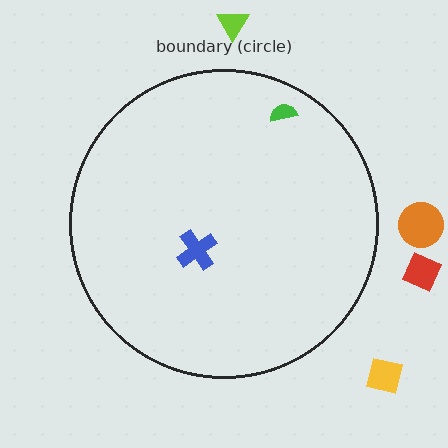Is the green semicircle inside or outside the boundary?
Inside.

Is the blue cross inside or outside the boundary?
Inside.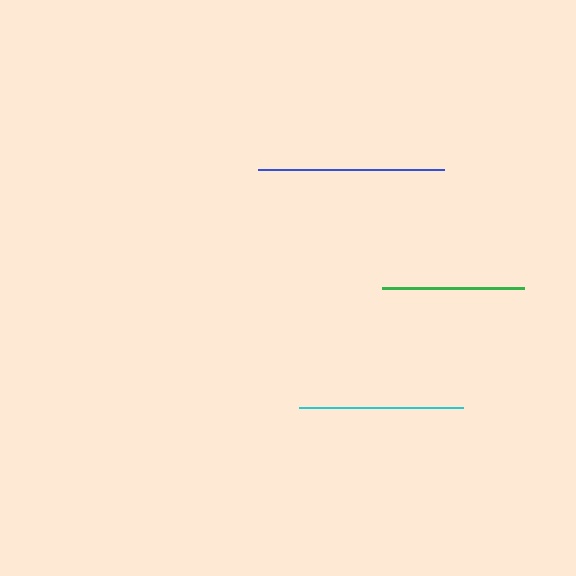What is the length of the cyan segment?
The cyan segment is approximately 164 pixels long.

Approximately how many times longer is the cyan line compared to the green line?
The cyan line is approximately 1.2 times the length of the green line.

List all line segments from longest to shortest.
From longest to shortest: blue, cyan, green.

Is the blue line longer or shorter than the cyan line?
The blue line is longer than the cyan line.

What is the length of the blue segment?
The blue segment is approximately 186 pixels long.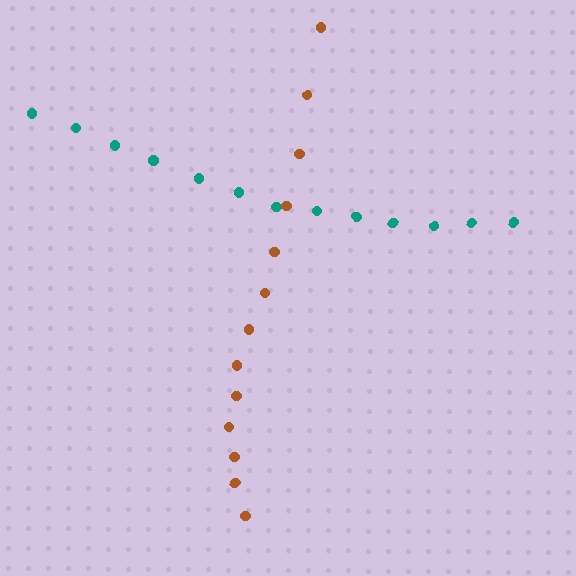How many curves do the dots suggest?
There are 2 distinct paths.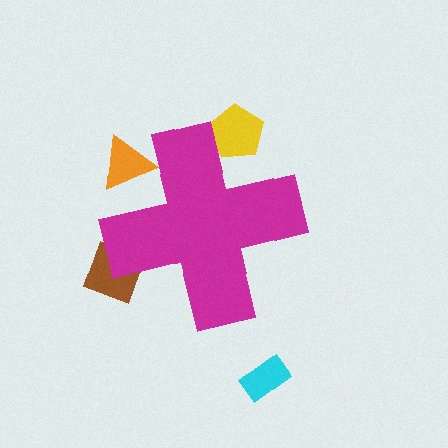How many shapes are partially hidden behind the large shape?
3 shapes are partially hidden.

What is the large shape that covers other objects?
A magenta cross.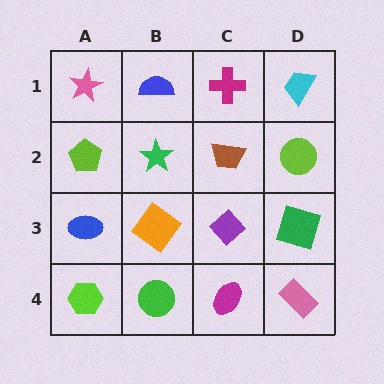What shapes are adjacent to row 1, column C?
A brown trapezoid (row 2, column C), a blue semicircle (row 1, column B), a cyan trapezoid (row 1, column D).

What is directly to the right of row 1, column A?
A blue semicircle.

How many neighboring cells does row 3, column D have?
3.